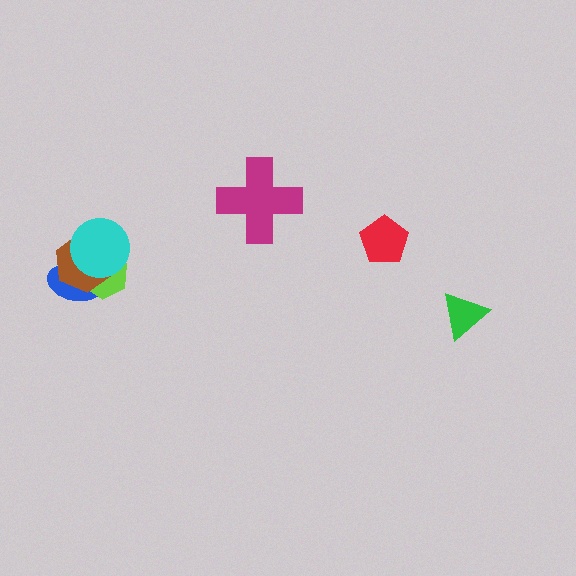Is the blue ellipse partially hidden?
Yes, it is partially covered by another shape.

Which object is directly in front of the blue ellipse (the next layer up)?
The lime hexagon is directly in front of the blue ellipse.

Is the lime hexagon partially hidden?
Yes, it is partially covered by another shape.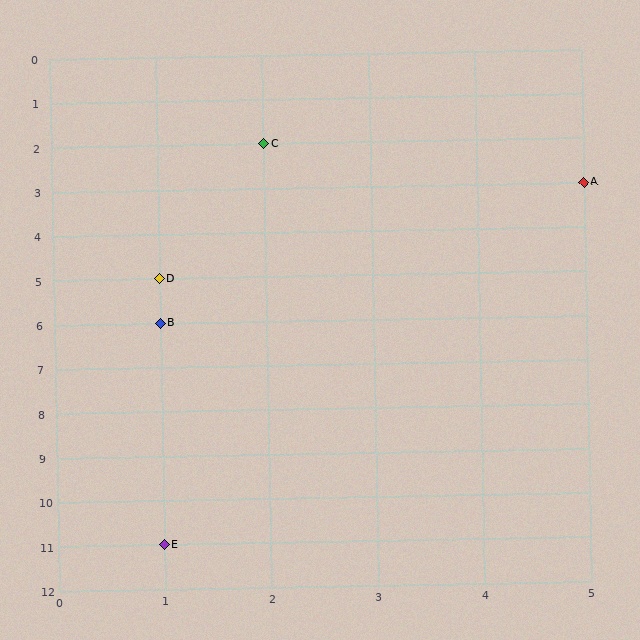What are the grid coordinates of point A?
Point A is at grid coordinates (5, 3).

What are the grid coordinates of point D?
Point D is at grid coordinates (1, 5).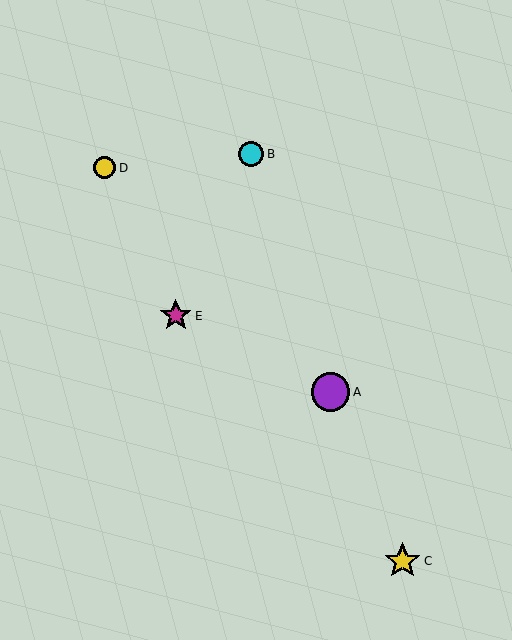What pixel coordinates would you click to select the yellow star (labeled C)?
Click at (403, 561) to select the yellow star C.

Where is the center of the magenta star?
The center of the magenta star is at (176, 316).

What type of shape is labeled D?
Shape D is a yellow circle.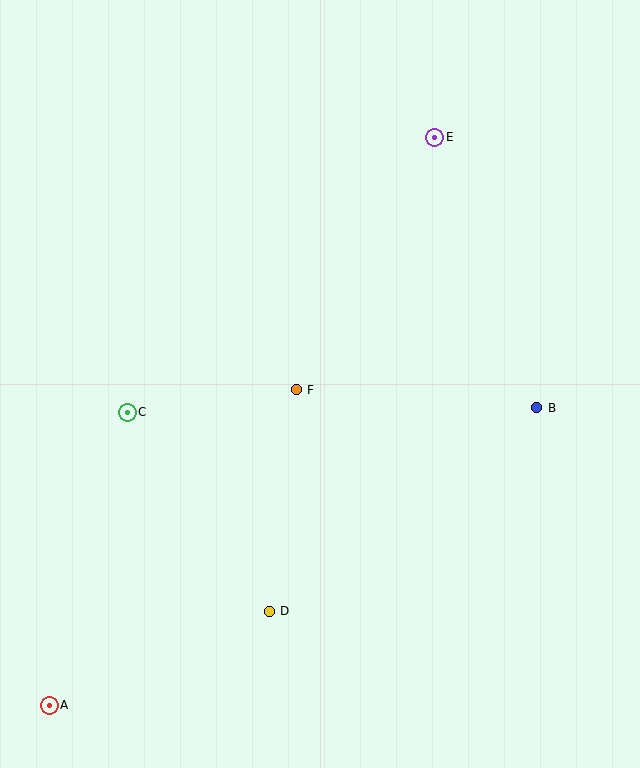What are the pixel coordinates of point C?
Point C is at (127, 412).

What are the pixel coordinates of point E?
Point E is at (435, 137).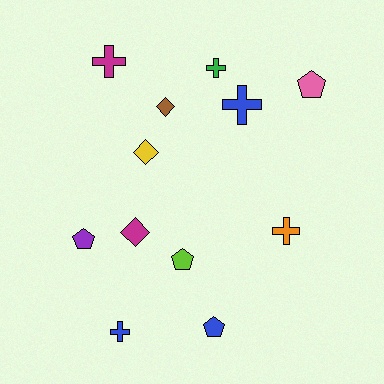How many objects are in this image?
There are 12 objects.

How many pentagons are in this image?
There are 4 pentagons.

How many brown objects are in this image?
There is 1 brown object.